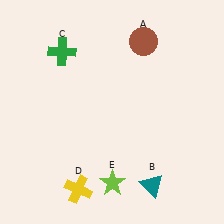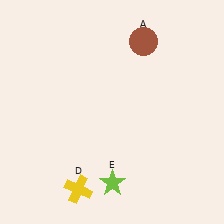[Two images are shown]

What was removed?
The green cross (C), the teal triangle (B) were removed in Image 2.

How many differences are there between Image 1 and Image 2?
There are 2 differences between the two images.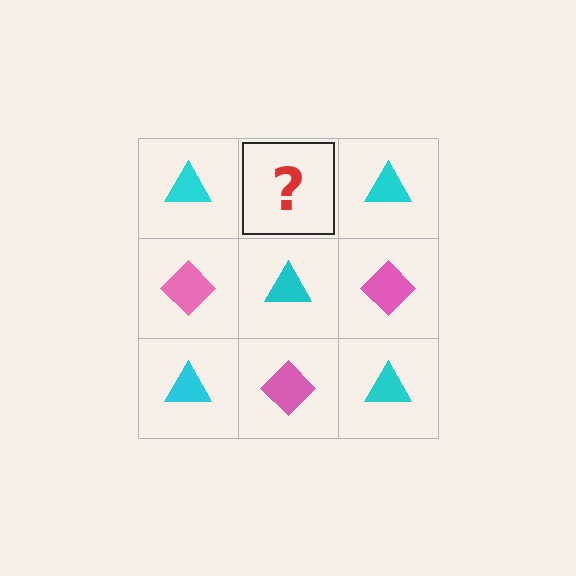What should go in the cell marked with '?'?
The missing cell should contain a pink diamond.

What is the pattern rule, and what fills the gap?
The rule is that it alternates cyan triangle and pink diamond in a checkerboard pattern. The gap should be filled with a pink diamond.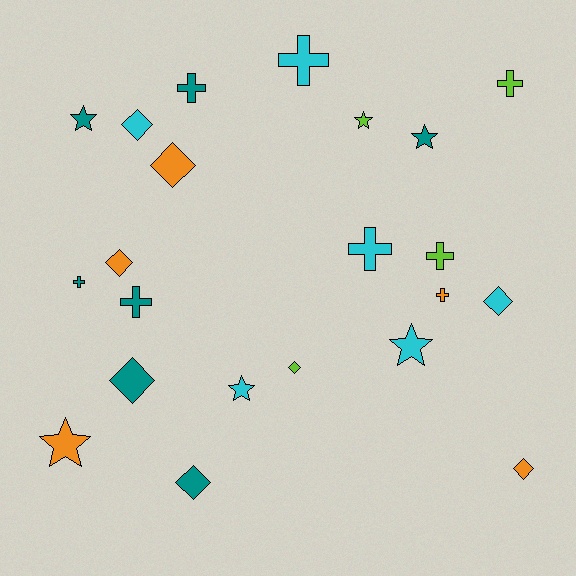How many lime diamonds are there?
There is 1 lime diamond.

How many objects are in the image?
There are 22 objects.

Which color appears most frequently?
Teal, with 7 objects.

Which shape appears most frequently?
Diamond, with 8 objects.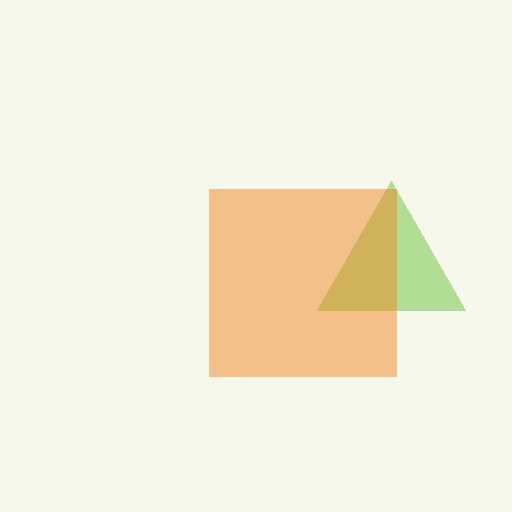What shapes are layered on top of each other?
The layered shapes are: a lime triangle, an orange square.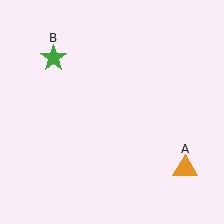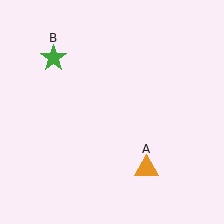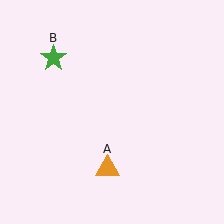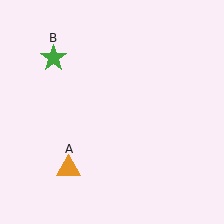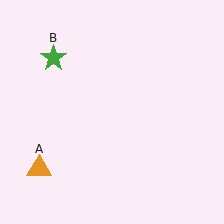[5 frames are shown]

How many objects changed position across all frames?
1 object changed position: orange triangle (object A).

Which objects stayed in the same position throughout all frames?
Green star (object B) remained stationary.